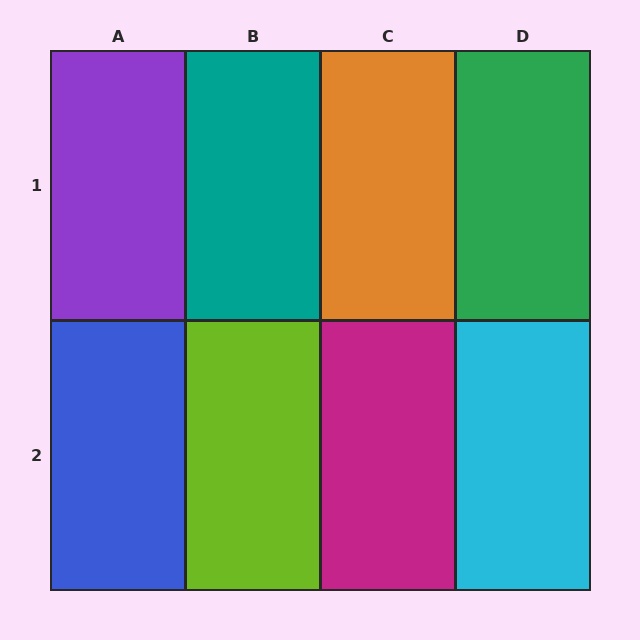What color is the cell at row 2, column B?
Lime.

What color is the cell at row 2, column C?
Magenta.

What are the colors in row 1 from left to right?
Purple, teal, orange, green.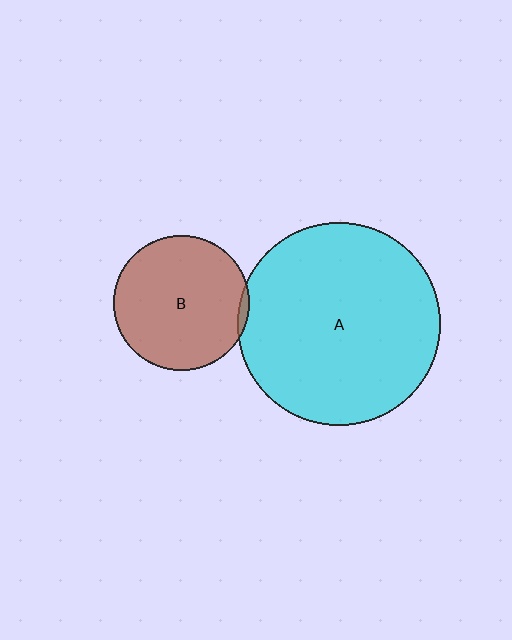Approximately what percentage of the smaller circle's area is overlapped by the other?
Approximately 5%.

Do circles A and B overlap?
Yes.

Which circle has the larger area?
Circle A (cyan).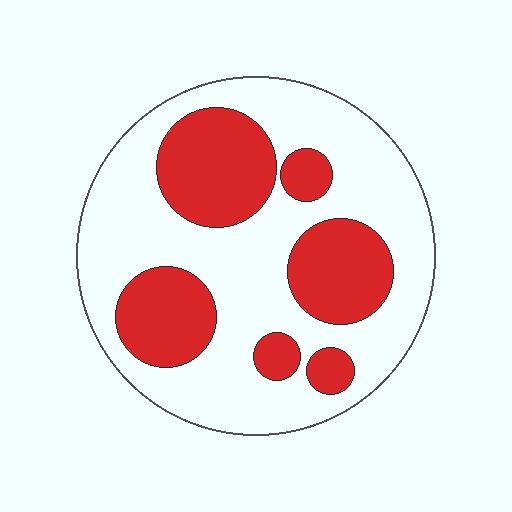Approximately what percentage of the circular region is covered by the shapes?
Approximately 35%.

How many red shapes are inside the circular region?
6.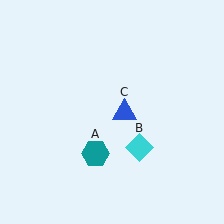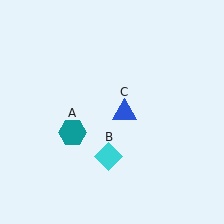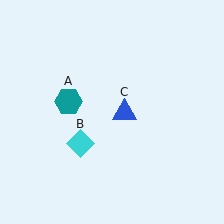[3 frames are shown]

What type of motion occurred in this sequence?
The teal hexagon (object A), cyan diamond (object B) rotated clockwise around the center of the scene.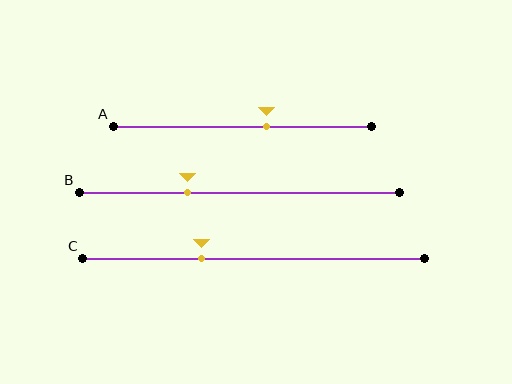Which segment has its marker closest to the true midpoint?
Segment A has its marker closest to the true midpoint.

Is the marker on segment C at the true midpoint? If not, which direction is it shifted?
No, the marker on segment C is shifted to the left by about 15% of the segment length.